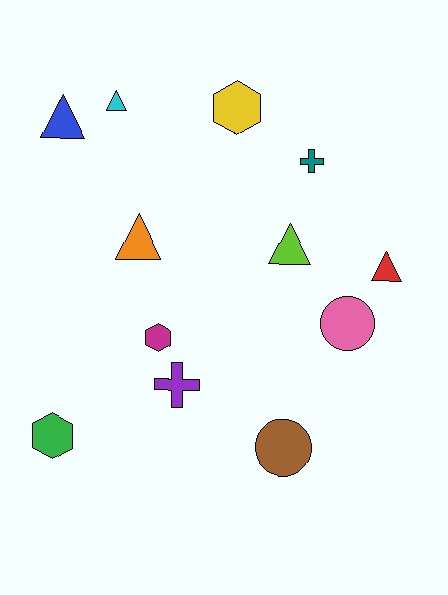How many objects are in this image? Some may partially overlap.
There are 12 objects.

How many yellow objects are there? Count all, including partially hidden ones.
There is 1 yellow object.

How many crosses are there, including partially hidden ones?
There are 2 crosses.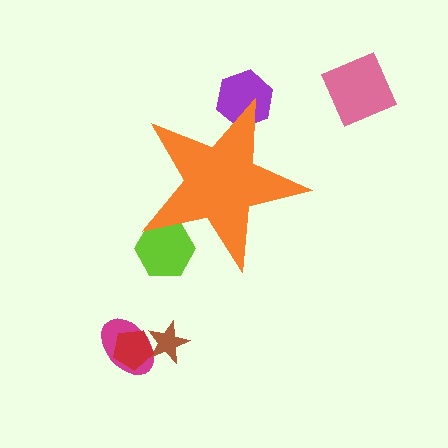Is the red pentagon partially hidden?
No, the red pentagon is fully visible.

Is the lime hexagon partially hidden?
Yes, the lime hexagon is partially hidden behind the orange star.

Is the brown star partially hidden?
No, the brown star is fully visible.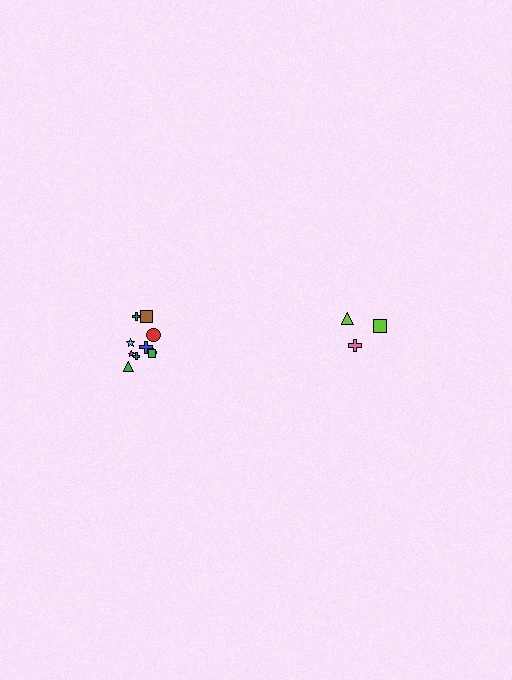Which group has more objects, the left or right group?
The left group.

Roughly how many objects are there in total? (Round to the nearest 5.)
Roughly 15 objects in total.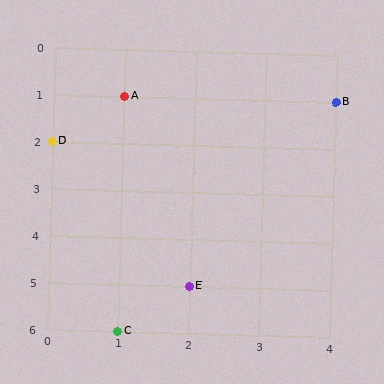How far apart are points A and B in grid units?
Points A and B are 3 columns apart.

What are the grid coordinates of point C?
Point C is at grid coordinates (1, 6).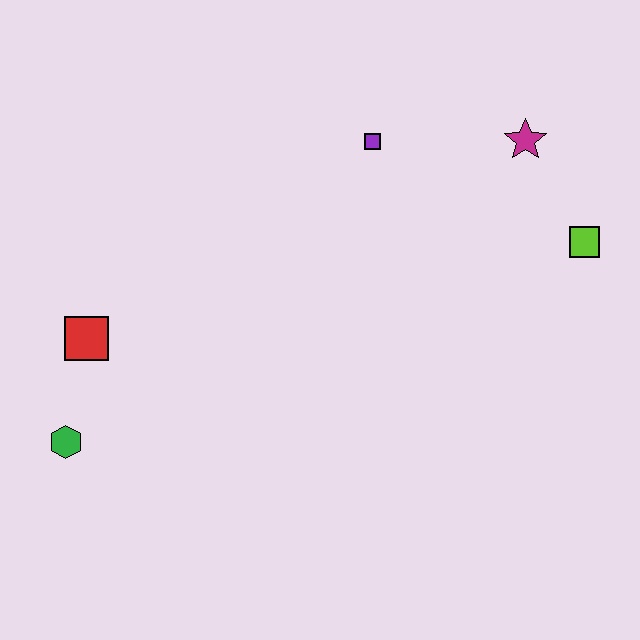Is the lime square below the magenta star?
Yes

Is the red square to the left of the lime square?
Yes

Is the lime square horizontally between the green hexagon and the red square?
No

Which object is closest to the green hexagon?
The red square is closest to the green hexagon.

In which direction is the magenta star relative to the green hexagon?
The magenta star is to the right of the green hexagon.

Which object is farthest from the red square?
The lime square is farthest from the red square.